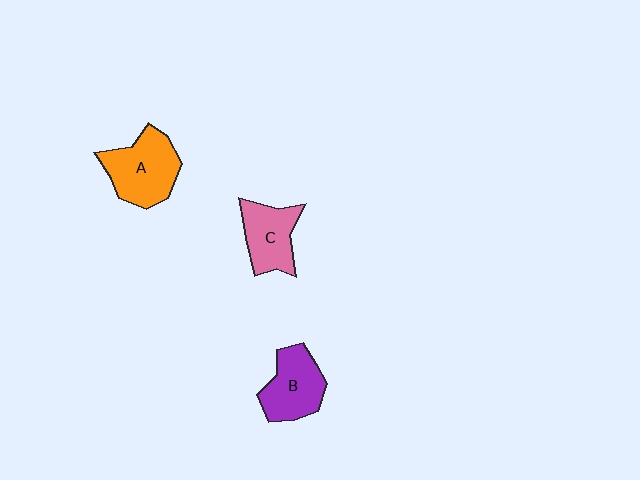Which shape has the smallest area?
Shape C (pink).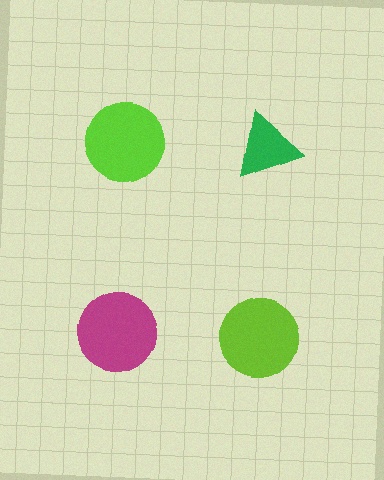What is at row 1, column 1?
A lime circle.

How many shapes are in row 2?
2 shapes.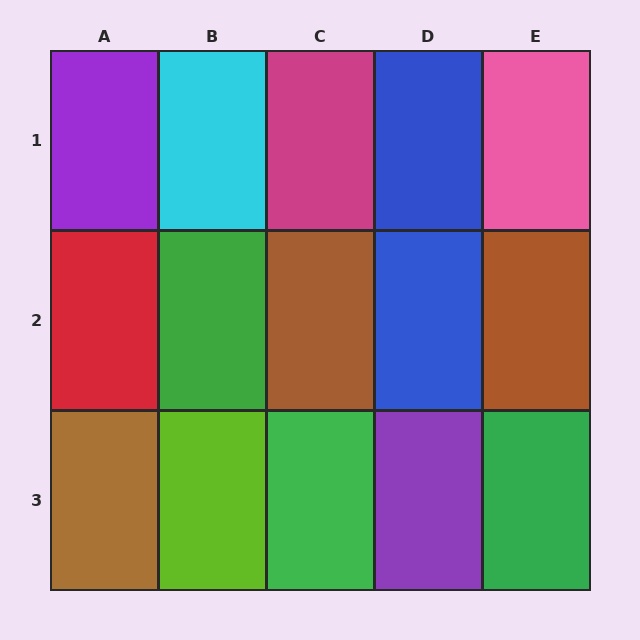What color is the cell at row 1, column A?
Purple.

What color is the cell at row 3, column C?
Green.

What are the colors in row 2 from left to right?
Red, green, brown, blue, brown.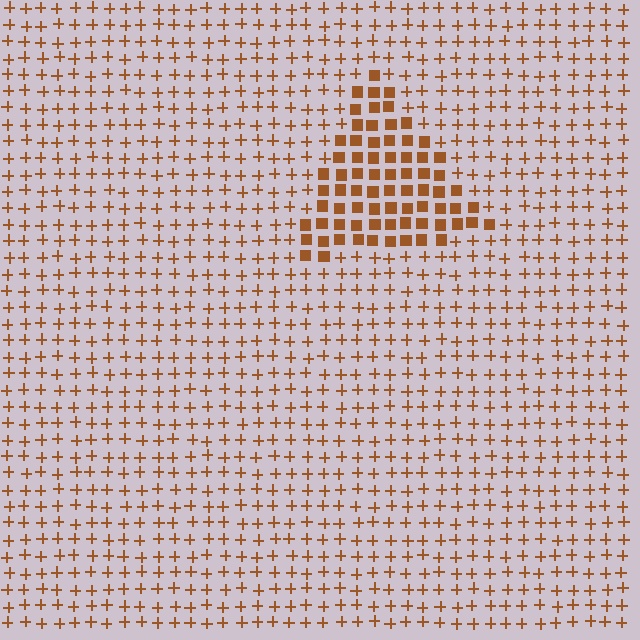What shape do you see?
I see a triangle.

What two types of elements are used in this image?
The image uses squares inside the triangle region and plus signs outside it.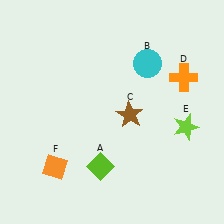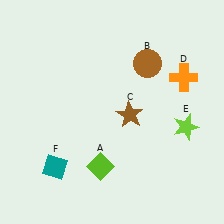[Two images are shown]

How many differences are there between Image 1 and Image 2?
There are 2 differences between the two images.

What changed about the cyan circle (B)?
In Image 1, B is cyan. In Image 2, it changed to brown.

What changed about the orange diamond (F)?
In Image 1, F is orange. In Image 2, it changed to teal.